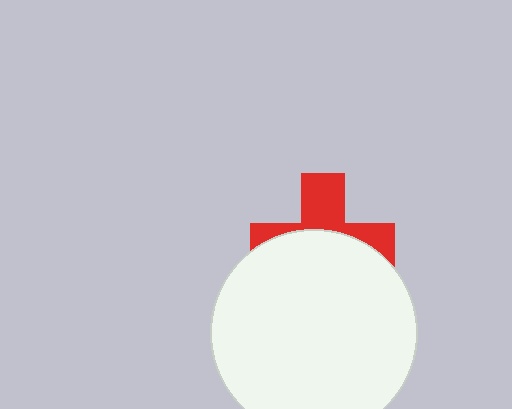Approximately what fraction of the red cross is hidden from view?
Roughly 59% of the red cross is hidden behind the white circle.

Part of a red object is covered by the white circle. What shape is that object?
It is a cross.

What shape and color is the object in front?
The object in front is a white circle.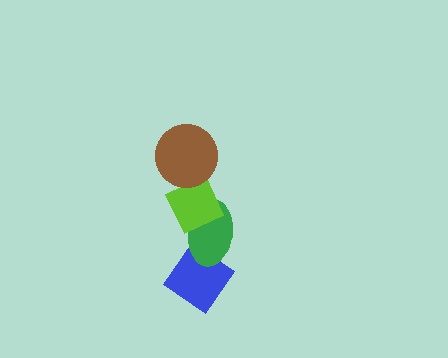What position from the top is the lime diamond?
The lime diamond is 2nd from the top.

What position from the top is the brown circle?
The brown circle is 1st from the top.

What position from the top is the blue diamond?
The blue diamond is 4th from the top.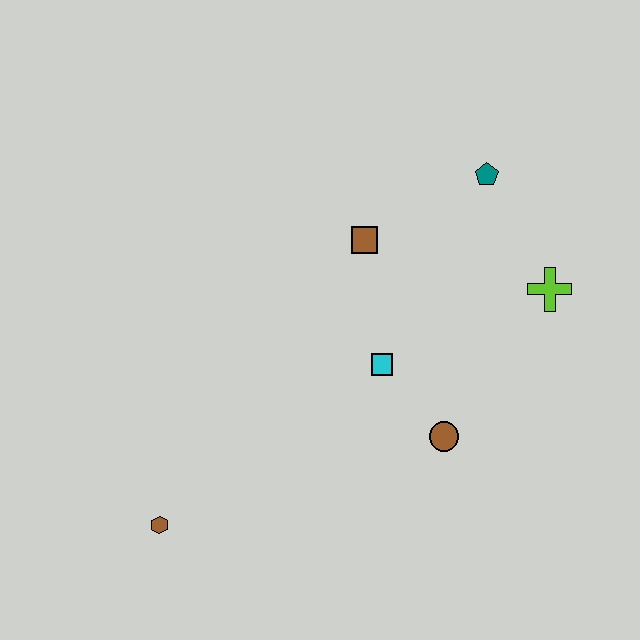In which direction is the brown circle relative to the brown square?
The brown circle is below the brown square.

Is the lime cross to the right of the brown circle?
Yes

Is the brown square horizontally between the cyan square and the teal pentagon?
No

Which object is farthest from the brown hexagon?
The teal pentagon is farthest from the brown hexagon.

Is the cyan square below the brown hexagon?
No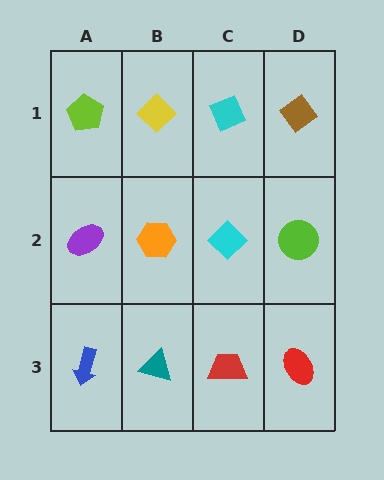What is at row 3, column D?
A red ellipse.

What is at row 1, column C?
A cyan diamond.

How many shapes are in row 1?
4 shapes.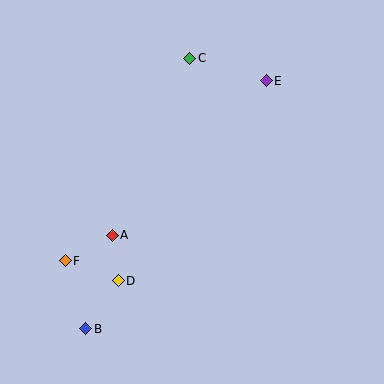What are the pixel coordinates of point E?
Point E is at (266, 81).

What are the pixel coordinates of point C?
Point C is at (190, 58).